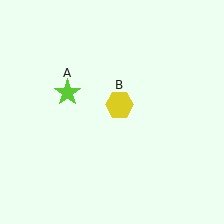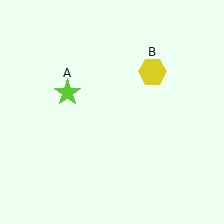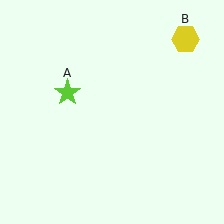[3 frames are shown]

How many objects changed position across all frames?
1 object changed position: yellow hexagon (object B).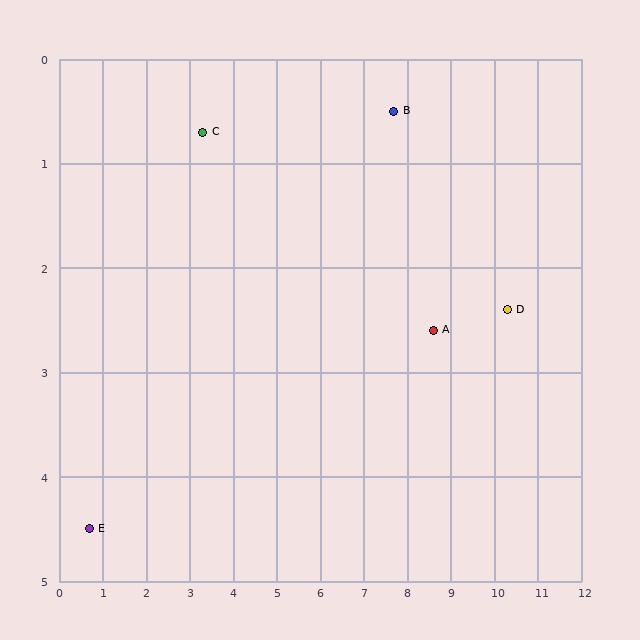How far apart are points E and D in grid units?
Points E and D are about 9.8 grid units apart.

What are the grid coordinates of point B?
Point B is at approximately (7.7, 0.5).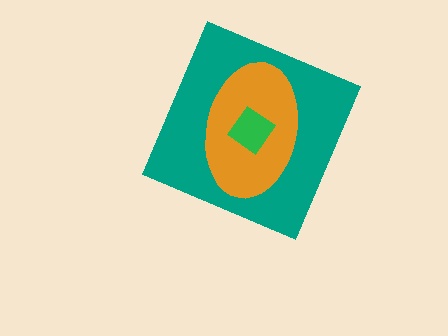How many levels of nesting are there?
3.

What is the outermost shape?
The teal diamond.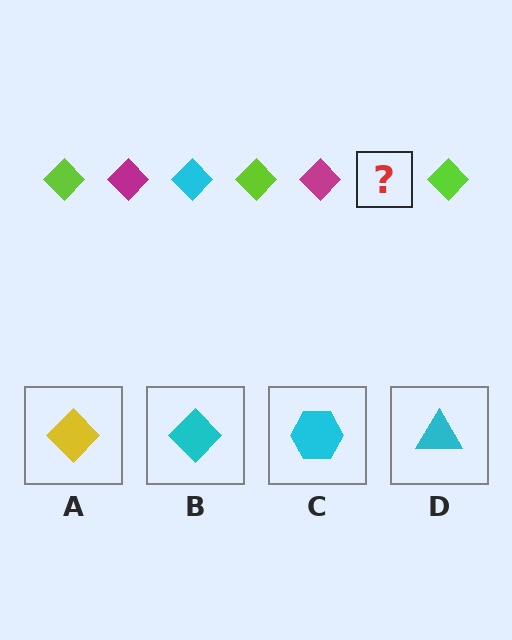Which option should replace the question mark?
Option B.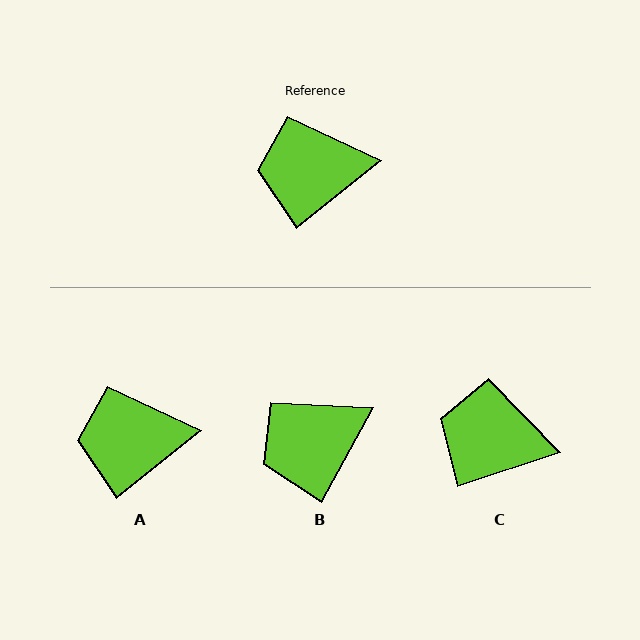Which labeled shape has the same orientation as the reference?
A.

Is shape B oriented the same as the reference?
No, it is off by about 22 degrees.